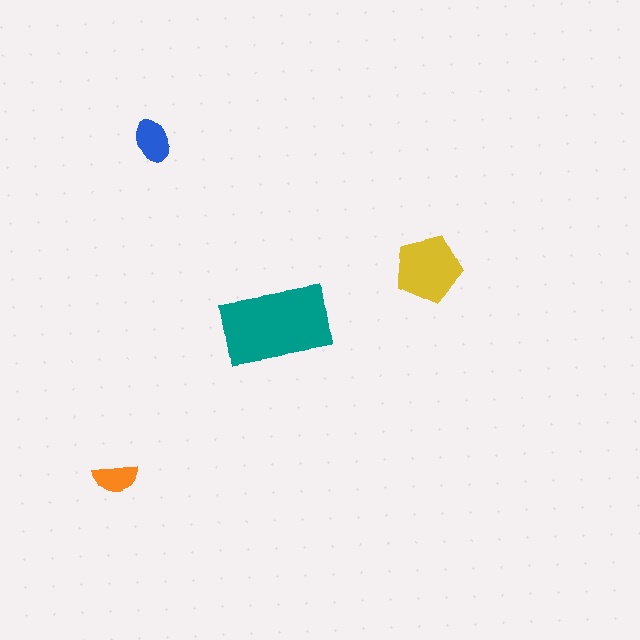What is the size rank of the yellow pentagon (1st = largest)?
2nd.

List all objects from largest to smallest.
The teal rectangle, the yellow pentagon, the blue ellipse, the orange semicircle.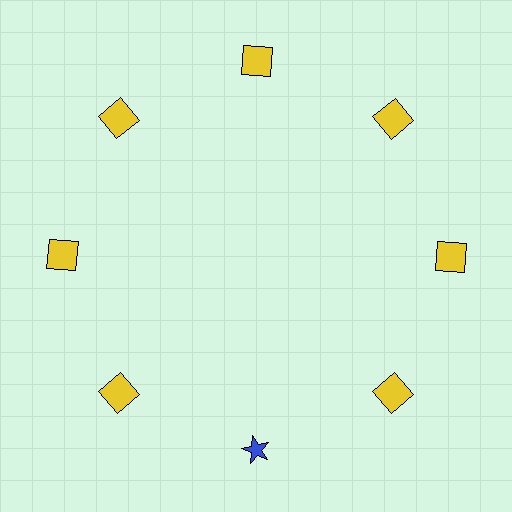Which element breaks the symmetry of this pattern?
The blue star at roughly the 6 o'clock position breaks the symmetry. All other shapes are yellow squares.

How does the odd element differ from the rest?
It differs in both color (blue instead of yellow) and shape (star instead of square).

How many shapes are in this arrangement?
There are 8 shapes arranged in a ring pattern.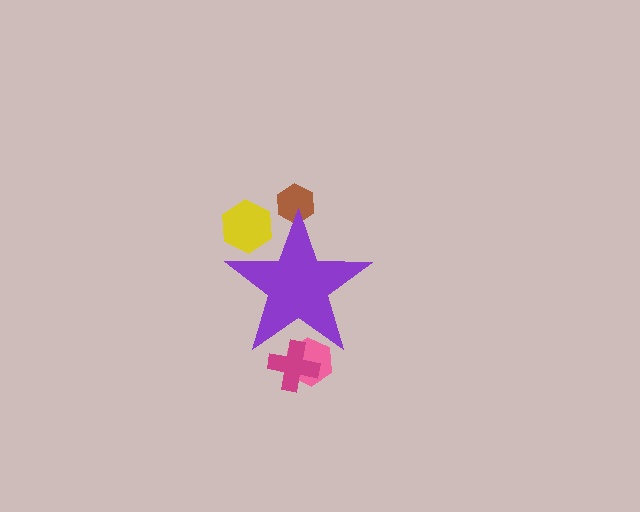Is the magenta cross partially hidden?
Yes, the magenta cross is partially hidden behind the purple star.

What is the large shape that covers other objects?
A purple star.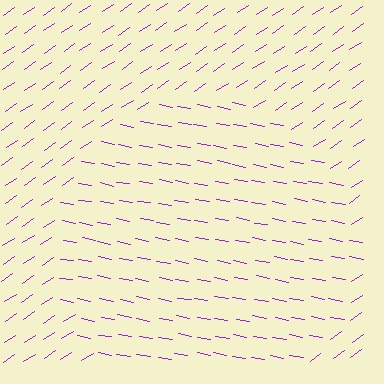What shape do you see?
I see a circle.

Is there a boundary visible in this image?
Yes, there is a texture boundary formed by a change in line orientation.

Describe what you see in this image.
The image is filled with small purple line segments. A circle region in the image has lines oriented differently from the surrounding lines, creating a visible texture boundary.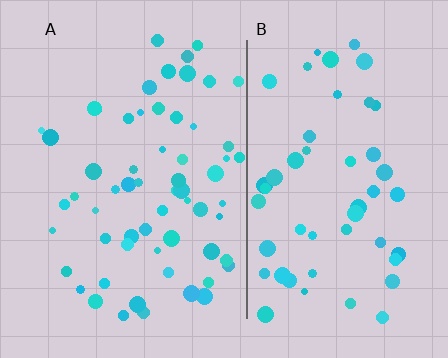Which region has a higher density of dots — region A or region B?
A (the left).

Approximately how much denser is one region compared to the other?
Approximately 1.2× — region A over region B.